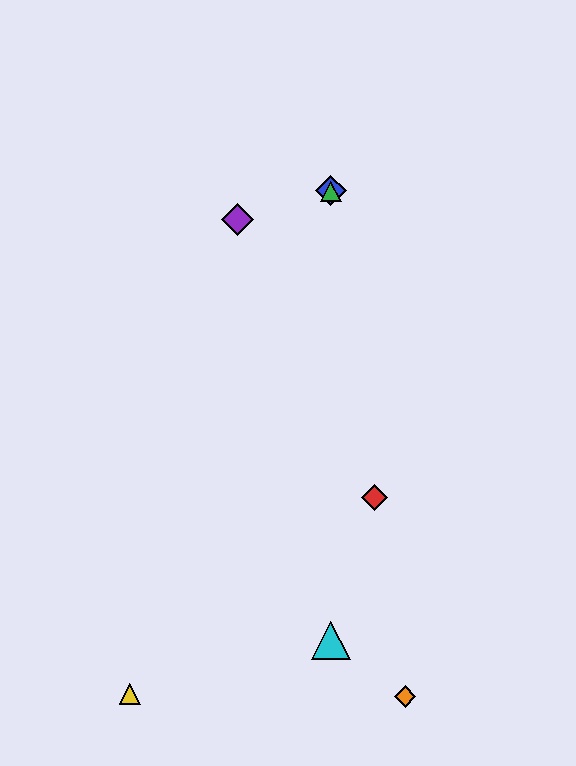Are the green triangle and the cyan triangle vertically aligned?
Yes, both are at x≈331.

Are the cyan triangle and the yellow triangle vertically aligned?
No, the cyan triangle is at x≈331 and the yellow triangle is at x≈130.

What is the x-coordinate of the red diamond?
The red diamond is at x≈374.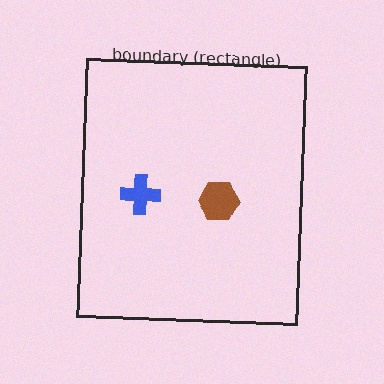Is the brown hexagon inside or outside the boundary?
Inside.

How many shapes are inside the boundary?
2 inside, 0 outside.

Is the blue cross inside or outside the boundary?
Inside.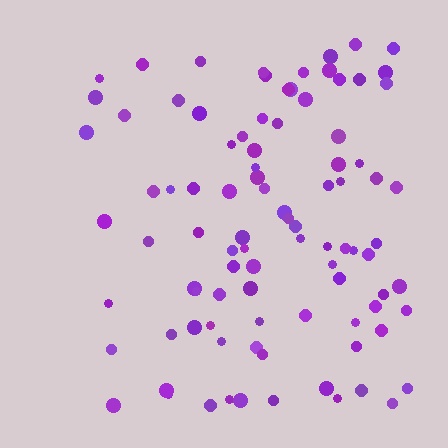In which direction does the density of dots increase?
From left to right, with the right side densest.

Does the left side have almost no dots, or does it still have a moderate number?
Still a moderate number, just noticeably fewer than the right.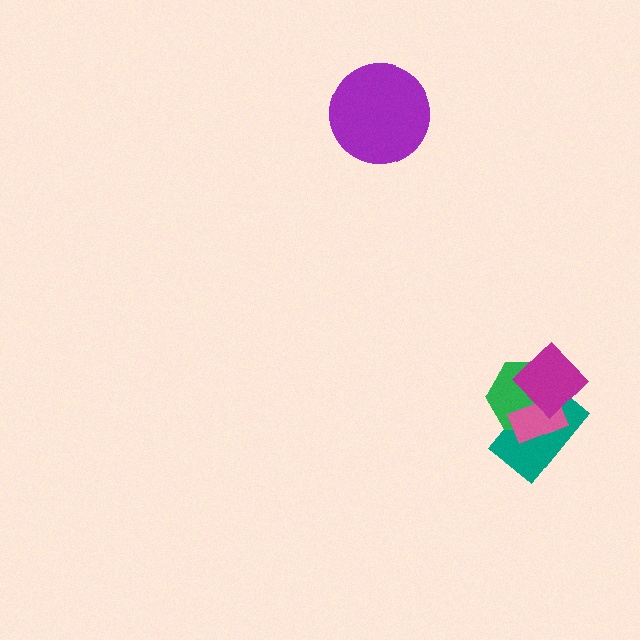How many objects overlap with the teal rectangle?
3 objects overlap with the teal rectangle.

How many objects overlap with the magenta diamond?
3 objects overlap with the magenta diamond.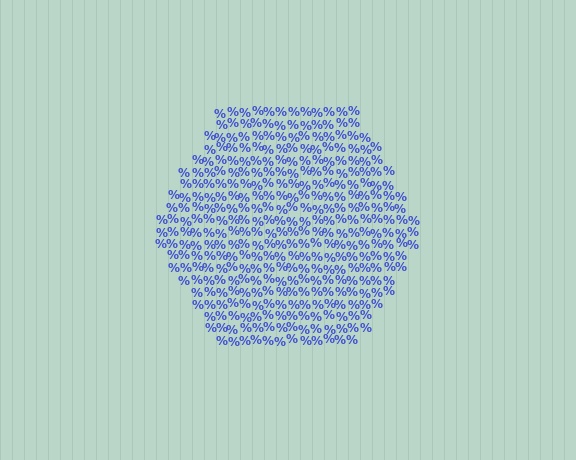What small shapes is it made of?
It is made of small percent signs.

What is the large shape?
The large shape is a hexagon.